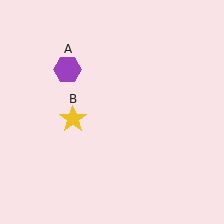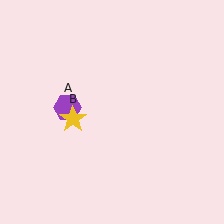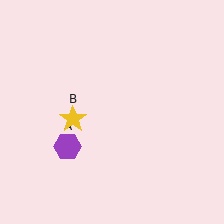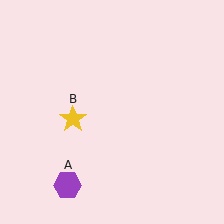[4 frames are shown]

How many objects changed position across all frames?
1 object changed position: purple hexagon (object A).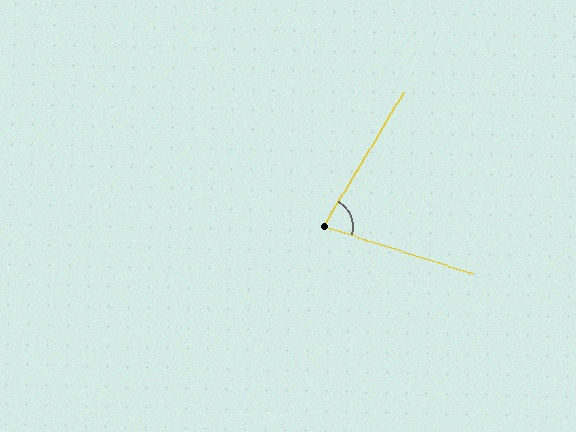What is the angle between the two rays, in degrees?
Approximately 76 degrees.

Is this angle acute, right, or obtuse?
It is acute.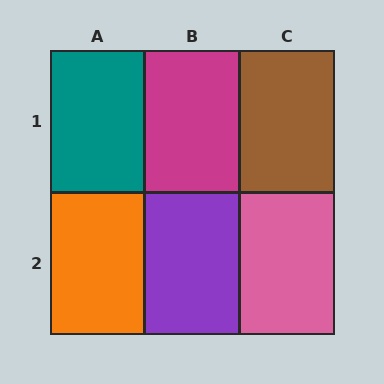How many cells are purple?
1 cell is purple.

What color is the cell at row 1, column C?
Brown.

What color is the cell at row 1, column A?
Teal.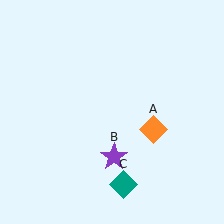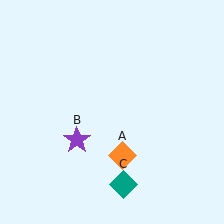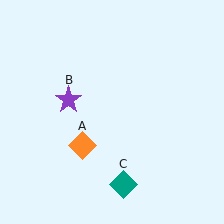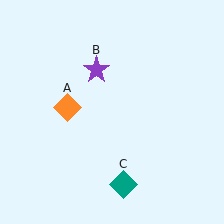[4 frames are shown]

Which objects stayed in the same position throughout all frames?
Teal diamond (object C) remained stationary.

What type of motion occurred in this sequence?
The orange diamond (object A), purple star (object B) rotated clockwise around the center of the scene.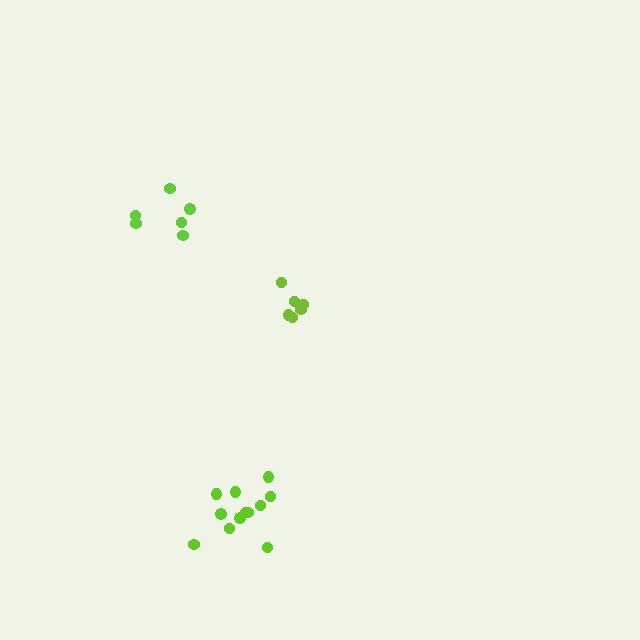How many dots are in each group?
Group 1: 7 dots, Group 2: 6 dots, Group 3: 12 dots (25 total).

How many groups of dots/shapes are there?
There are 3 groups.